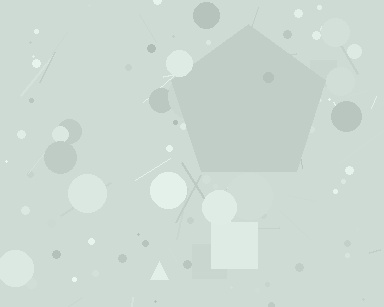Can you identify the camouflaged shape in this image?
The camouflaged shape is a pentagon.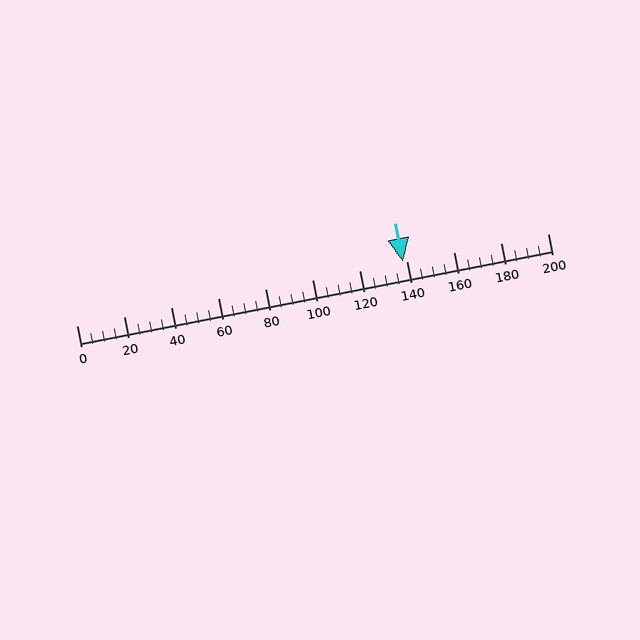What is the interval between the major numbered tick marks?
The major tick marks are spaced 20 units apart.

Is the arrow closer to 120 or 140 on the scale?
The arrow is closer to 140.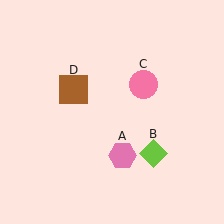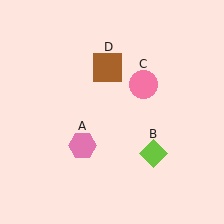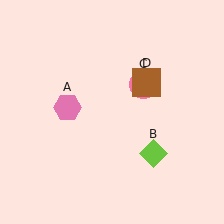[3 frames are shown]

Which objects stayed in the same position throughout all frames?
Lime diamond (object B) and pink circle (object C) remained stationary.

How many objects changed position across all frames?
2 objects changed position: pink hexagon (object A), brown square (object D).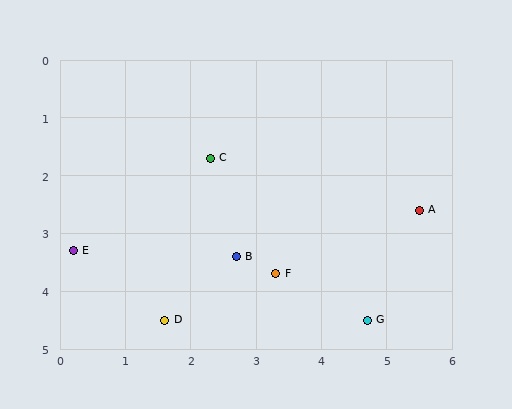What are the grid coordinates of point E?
Point E is at approximately (0.2, 3.3).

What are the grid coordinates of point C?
Point C is at approximately (2.3, 1.7).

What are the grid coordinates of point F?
Point F is at approximately (3.3, 3.7).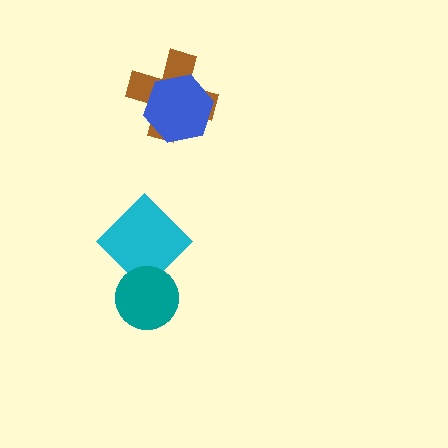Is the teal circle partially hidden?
No, no other shape covers it.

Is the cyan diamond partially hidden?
Yes, it is partially covered by another shape.